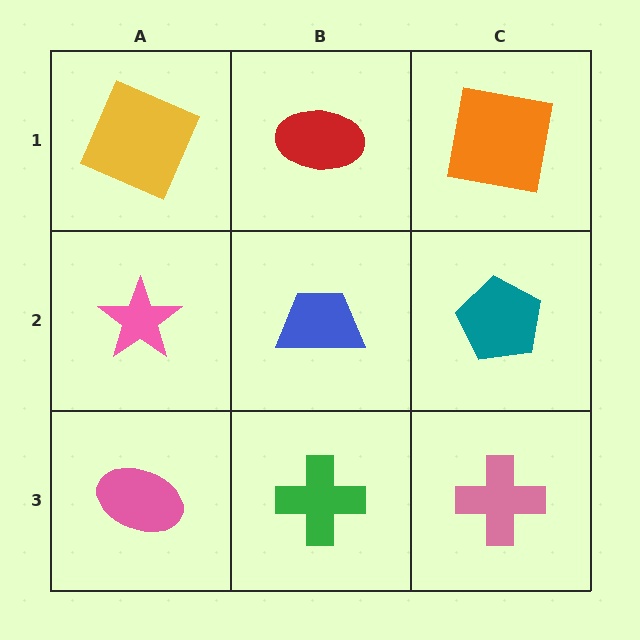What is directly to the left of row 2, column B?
A pink star.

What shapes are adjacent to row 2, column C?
An orange square (row 1, column C), a pink cross (row 3, column C), a blue trapezoid (row 2, column B).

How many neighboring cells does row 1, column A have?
2.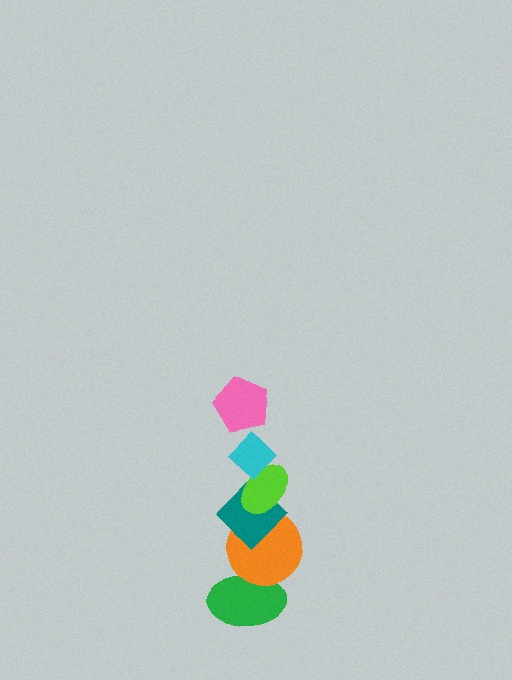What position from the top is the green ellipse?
The green ellipse is 6th from the top.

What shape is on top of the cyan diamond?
The pink pentagon is on top of the cyan diamond.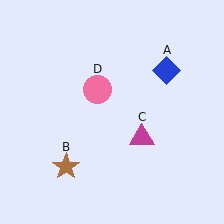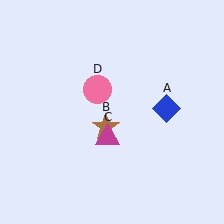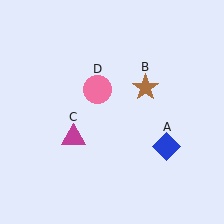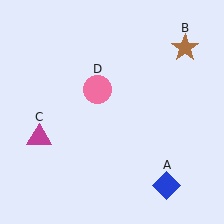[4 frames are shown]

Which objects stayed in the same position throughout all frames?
Pink circle (object D) remained stationary.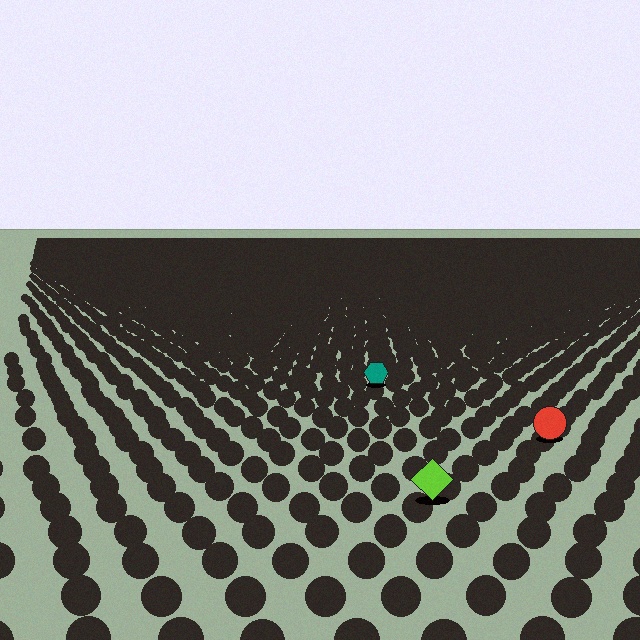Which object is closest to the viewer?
The lime diamond is closest. The texture marks near it are larger and more spread out.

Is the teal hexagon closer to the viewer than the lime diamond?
No. The lime diamond is closer — you can tell from the texture gradient: the ground texture is coarser near it.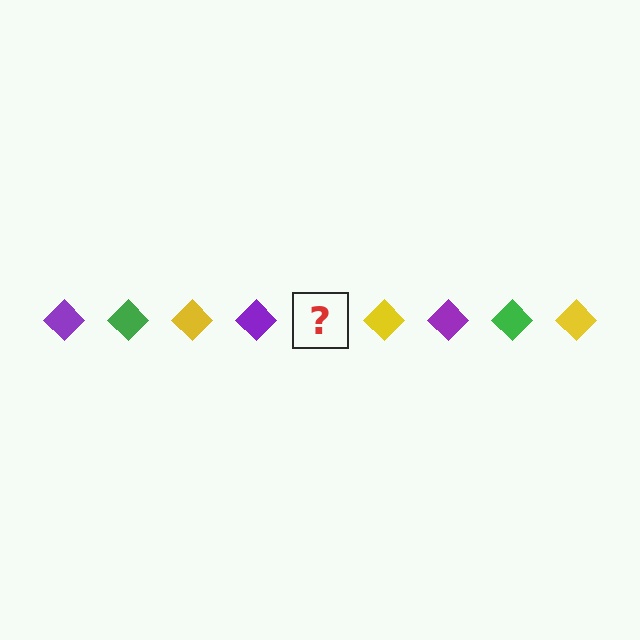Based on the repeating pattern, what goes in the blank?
The blank should be a green diamond.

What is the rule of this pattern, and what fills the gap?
The rule is that the pattern cycles through purple, green, yellow diamonds. The gap should be filled with a green diamond.